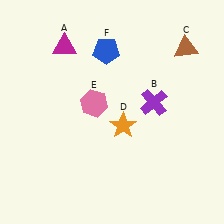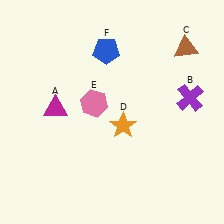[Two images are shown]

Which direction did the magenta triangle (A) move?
The magenta triangle (A) moved down.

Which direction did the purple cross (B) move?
The purple cross (B) moved right.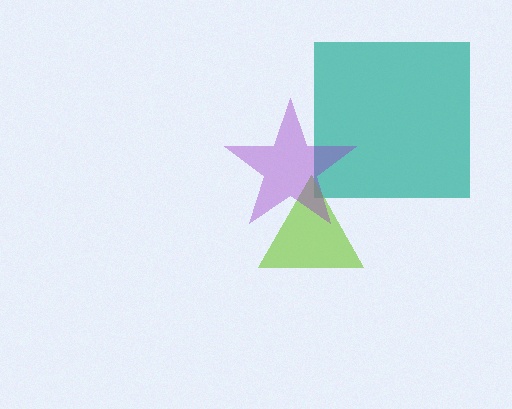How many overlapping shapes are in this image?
There are 3 overlapping shapes in the image.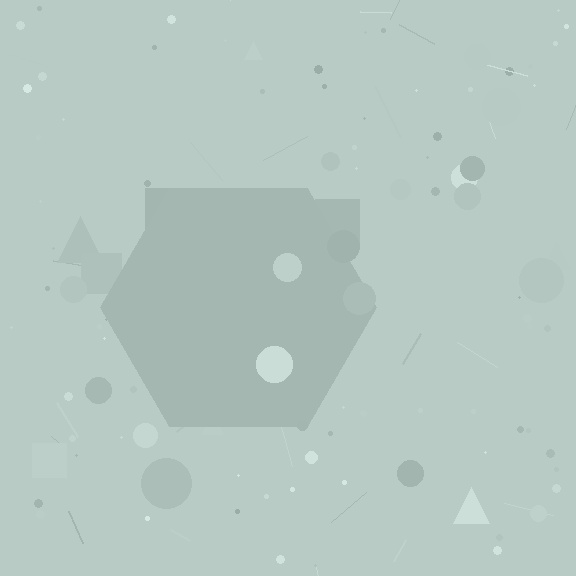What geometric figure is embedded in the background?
A hexagon is embedded in the background.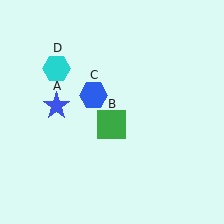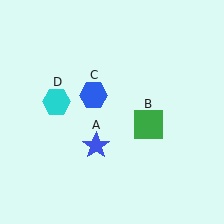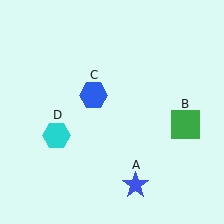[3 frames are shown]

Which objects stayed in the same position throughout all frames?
Blue hexagon (object C) remained stationary.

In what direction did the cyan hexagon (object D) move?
The cyan hexagon (object D) moved down.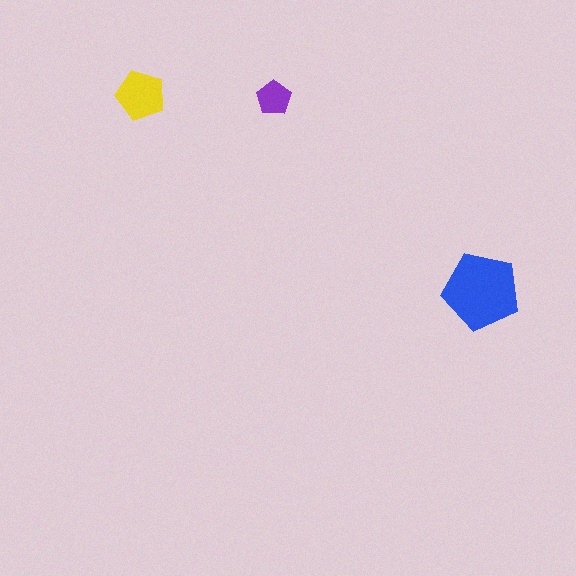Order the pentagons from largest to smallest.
the blue one, the yellow one, the purple one.